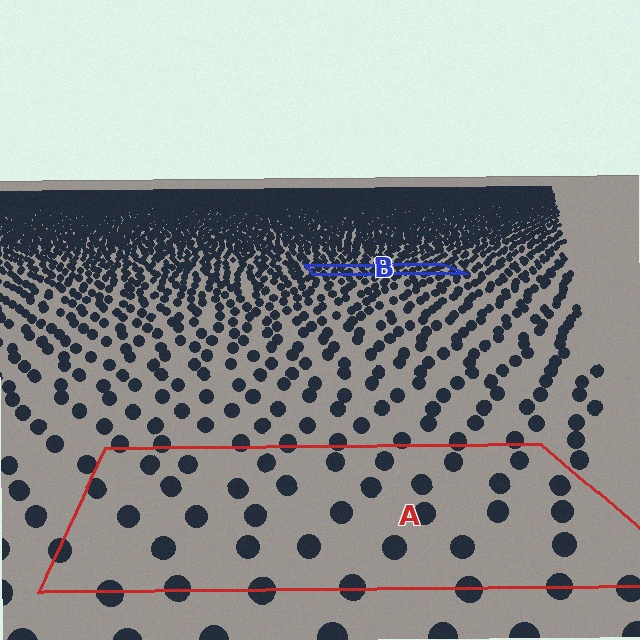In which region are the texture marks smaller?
The texture marks are smaller in region B, because it is farther away.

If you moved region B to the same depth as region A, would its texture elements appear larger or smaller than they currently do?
They would appear larger. At a closer depth, the same texture elements are projected at a bigger on-screen size.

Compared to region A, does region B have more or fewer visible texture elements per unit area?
Region B has more texture elements per unit area — they are packed more densely because it is farther away.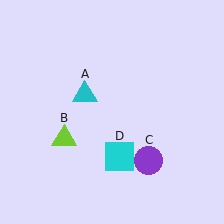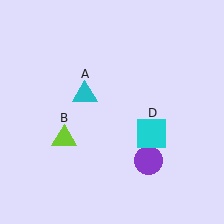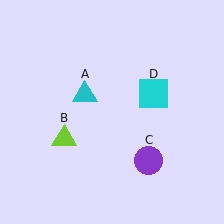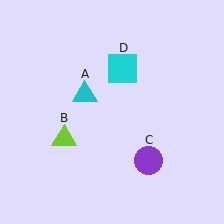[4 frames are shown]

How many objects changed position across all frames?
1 object changed position: cyan square (object D).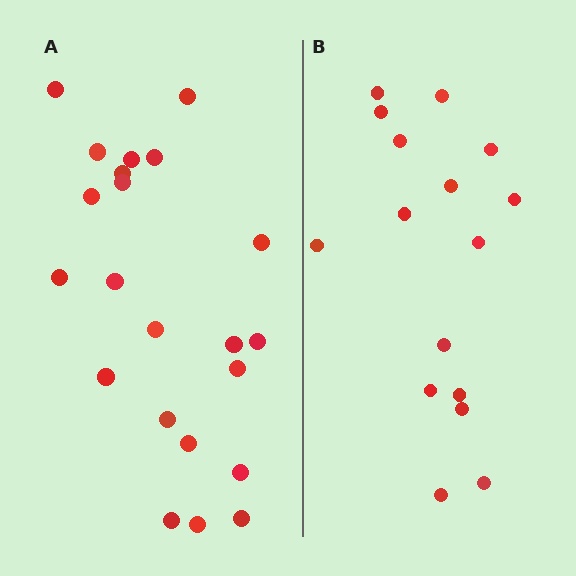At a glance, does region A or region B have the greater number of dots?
Region A (the left region) has more dots.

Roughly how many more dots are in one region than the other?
Region A has about 6 more dots than region B.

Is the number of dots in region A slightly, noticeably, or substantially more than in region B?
Region A has noticeably more, but not dramatically so. The ratio is roughly 1.4 to 1.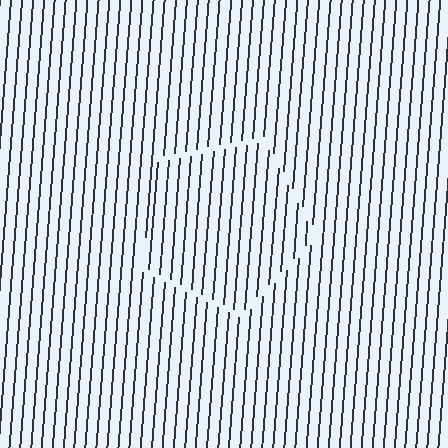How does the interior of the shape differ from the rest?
The interior of the shape contains the same grating, shifted by half a period — the contour is defined by the phase discontinuity where line-ends from the inner and outer gratings abut.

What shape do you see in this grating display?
An illusory pentagon. The interior of the shape contains the same grating, shifted by half a period — the contour is defined by the phase discontinuity where line-ends from the inner and outer gratings abut.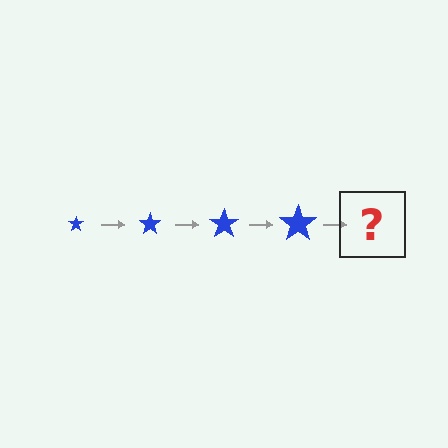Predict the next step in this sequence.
The next step is a blue star, larger than the previous one.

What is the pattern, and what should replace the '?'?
The pattern is that the star gets progressively larger each step. The '?' should be a blue star, larger than the previous one.